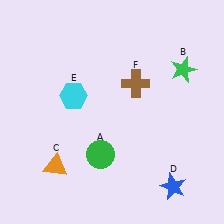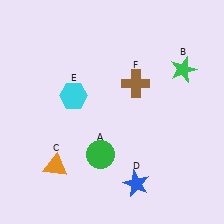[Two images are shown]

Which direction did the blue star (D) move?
The blue star (D) moved left.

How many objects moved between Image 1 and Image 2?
1 object moved between the two images.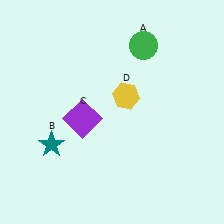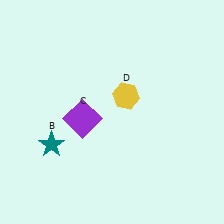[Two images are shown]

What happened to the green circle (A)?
The green circle (A) was removed in Image 2. It was in the top-right area of Image 1.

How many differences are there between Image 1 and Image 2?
There is 1 difference between the two images.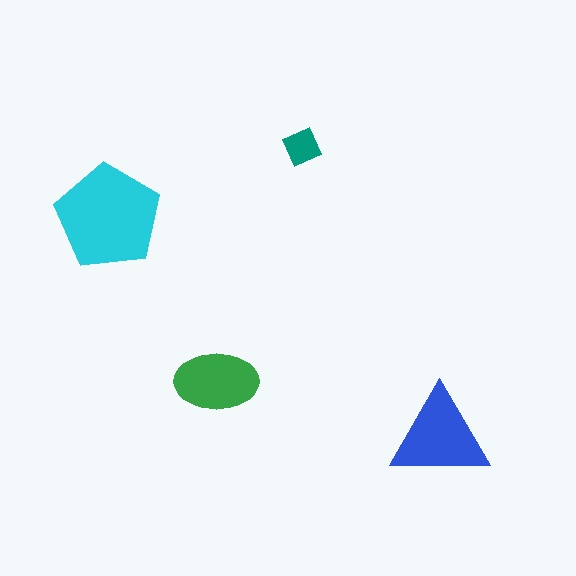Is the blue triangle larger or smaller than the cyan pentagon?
Smaller.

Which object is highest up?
The teal diamond is topmost.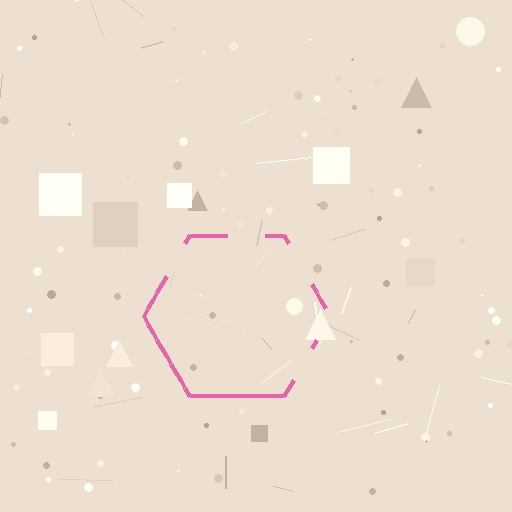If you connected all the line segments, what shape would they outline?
They would outline a hexagon.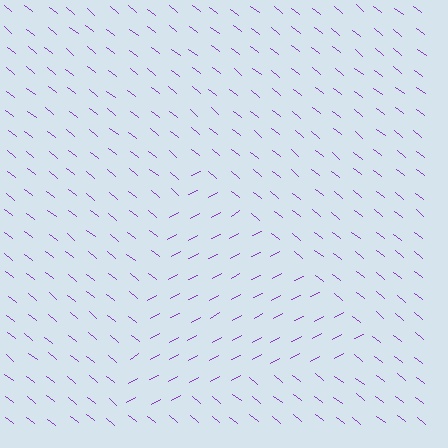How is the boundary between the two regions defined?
The boundary is defined purely by a change in line orientation (approximately 67 degrees difference). All lines are the same color and thickness.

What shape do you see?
I see a triangle.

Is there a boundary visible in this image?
Yes, there is a texture boundary formed by a change in line orientation.